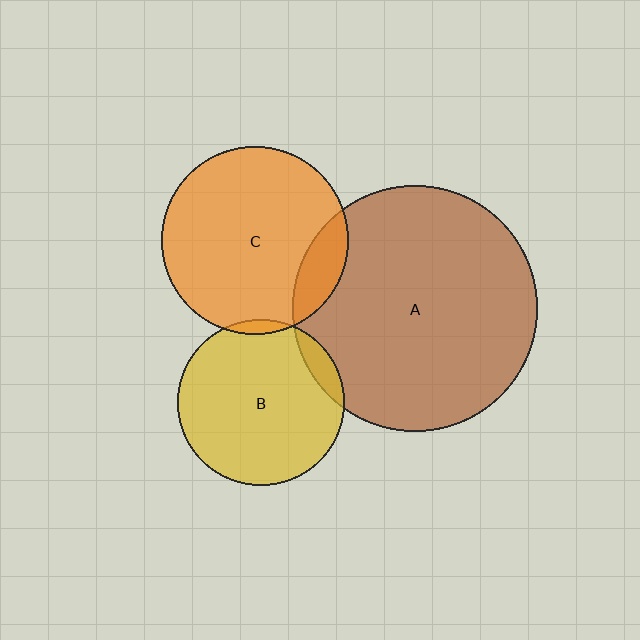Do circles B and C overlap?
Yes.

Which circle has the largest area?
Circle A (brown).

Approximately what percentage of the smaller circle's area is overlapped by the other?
Approximately 5%.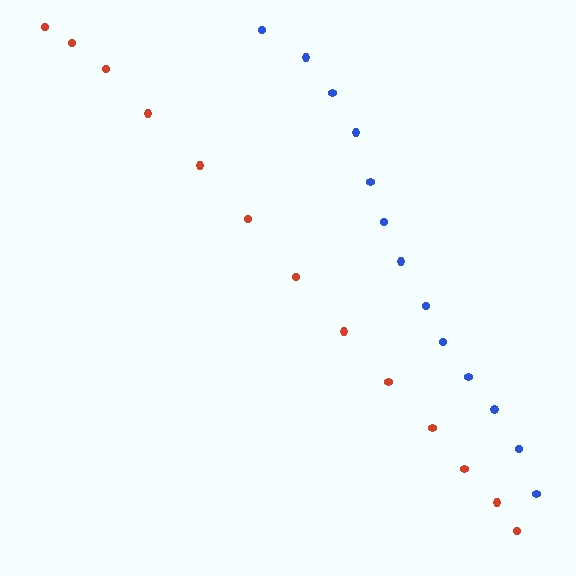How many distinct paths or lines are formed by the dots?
There are 2 distinct paths.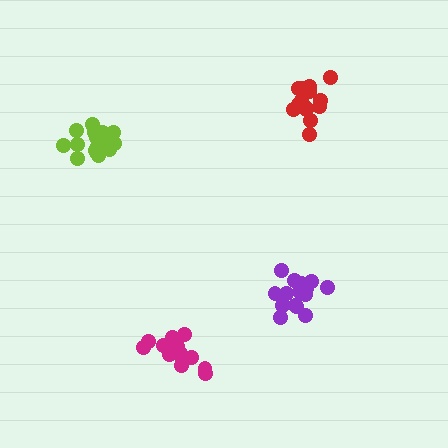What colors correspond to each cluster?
The clusters are colored: lime, magenta, purple, red.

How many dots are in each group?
Group 1: 17 dots, Group 2: 16 dots, Group 3: 15 dots, Group 4: 15 dots (63 total).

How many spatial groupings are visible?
There are 4 spatial groupings.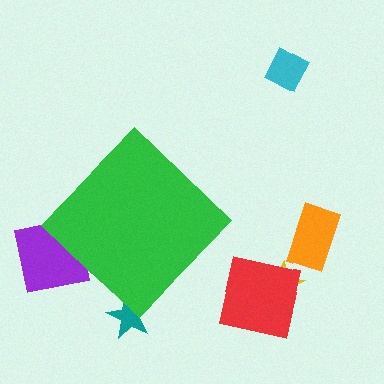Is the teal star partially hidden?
Yes, the teal star is partially hidden behind the green diamond.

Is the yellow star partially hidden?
No, the yellow star is fully visible.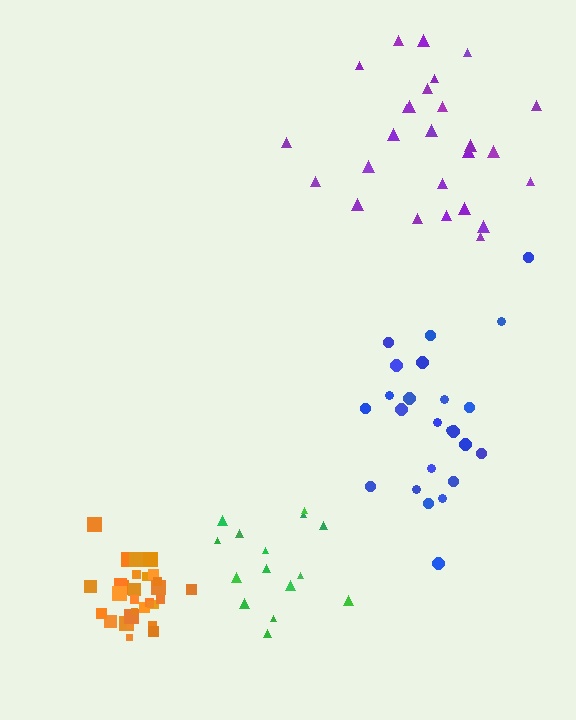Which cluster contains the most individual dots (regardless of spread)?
Orange (30).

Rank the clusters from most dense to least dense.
orange, green, blue, purple.